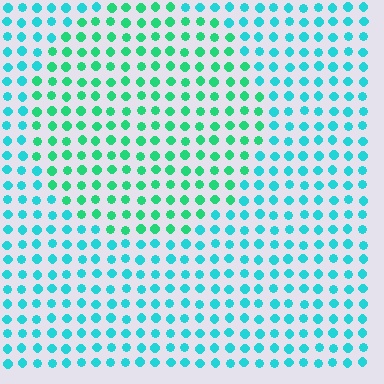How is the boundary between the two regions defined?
The boundary is defined purely by a slight shift in hue (about 33 degrees). Spacing, size, and orientation are identical on both sides.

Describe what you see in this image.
The image is filled with small cyan elements in a uniform arrangement. A circle-shaped region is visible where the elements are tinted to a slightly different hue, forming a subtle color boundary.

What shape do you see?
I see a circle.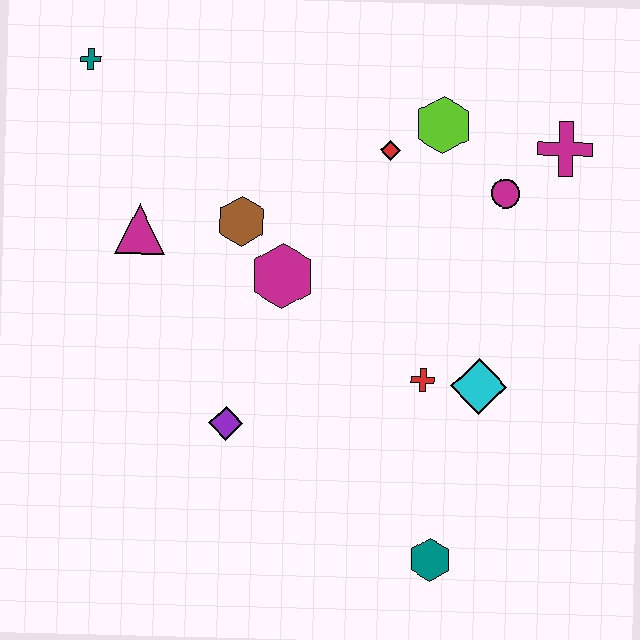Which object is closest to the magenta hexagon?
The brown hexagon is closest to the magenta hexagon.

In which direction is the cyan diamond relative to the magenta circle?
The cyan diamond is below the magenta circle.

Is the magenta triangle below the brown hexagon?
Yes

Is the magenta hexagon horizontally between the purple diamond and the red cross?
Yes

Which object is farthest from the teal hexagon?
The teal cross is farthest from the teal hexagon.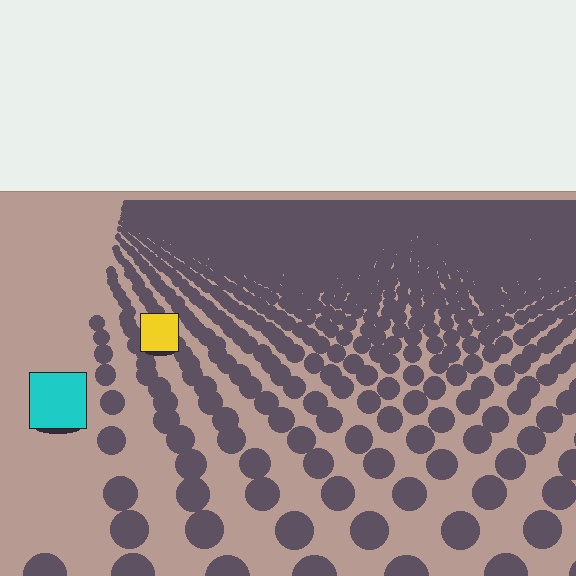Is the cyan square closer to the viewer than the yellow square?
Yes. The cyan square is closer — you can tell from the texture gradient: the ground texture is coarser near it.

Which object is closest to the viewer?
The cyan square is closest. The texture marks near it are larger and more spread out.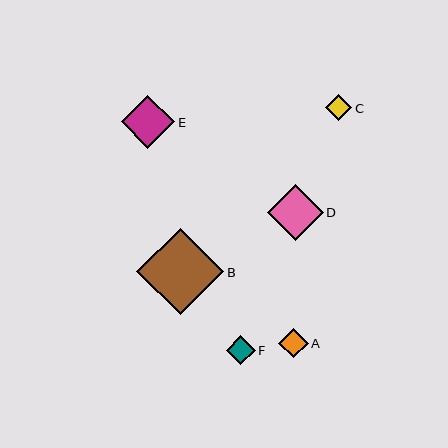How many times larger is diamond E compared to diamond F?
Diamond E is approximately 1.8 times the size of diamond F.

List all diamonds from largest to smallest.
From largest to smallest: B, D, E, A, F, C.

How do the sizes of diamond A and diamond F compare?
Diamond A and diamond F are approximately the same size.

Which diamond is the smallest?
Diamond C is the smallest with a size of approximately 26 pixels.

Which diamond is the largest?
Diamond B is the largest with a size of approximately 87 pixels.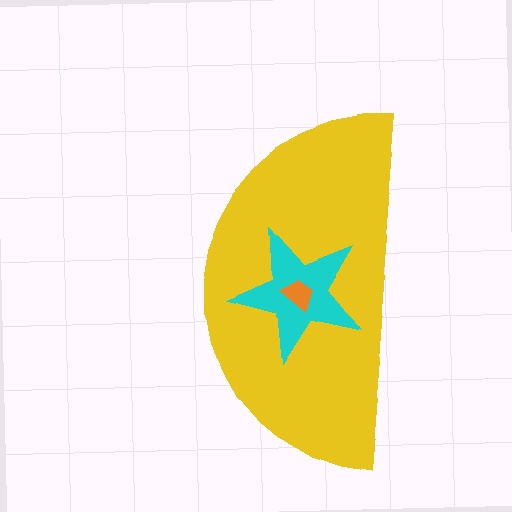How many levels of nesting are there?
3.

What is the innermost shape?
The orange trapezoid.